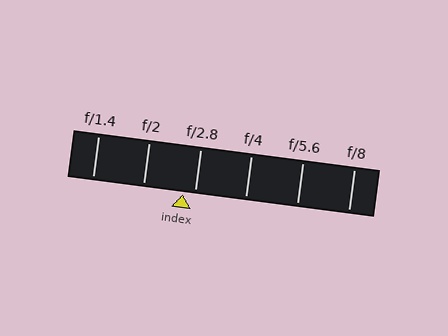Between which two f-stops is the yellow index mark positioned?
The index mark is between f/2 and f/2.8.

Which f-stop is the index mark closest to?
The index mark is closest to f/2.8.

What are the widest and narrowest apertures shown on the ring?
The widest aperture shown is f/1.4 and the narrowest is f/8.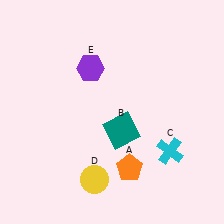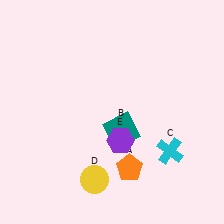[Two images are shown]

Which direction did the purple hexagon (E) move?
The purple hexagon (E) moved down.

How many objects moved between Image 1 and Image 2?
1 object moved between the two images.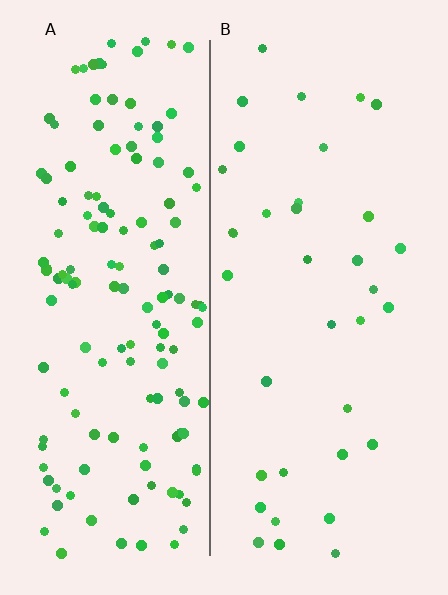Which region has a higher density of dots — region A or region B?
A (the left).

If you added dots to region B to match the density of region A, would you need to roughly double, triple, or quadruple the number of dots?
Approximately quadruple.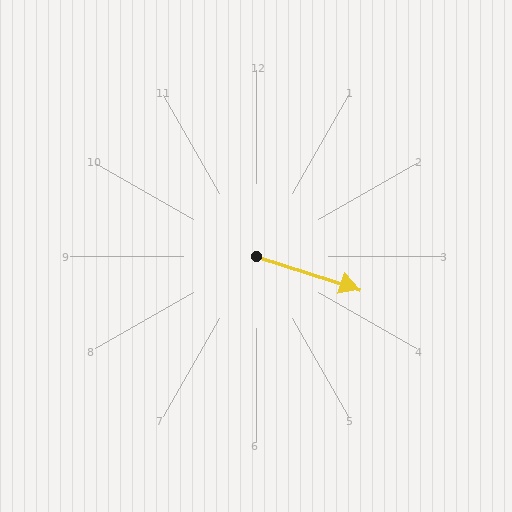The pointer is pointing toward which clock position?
Roughly 4 o'clock.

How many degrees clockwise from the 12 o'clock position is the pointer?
Approximately 108 degrees.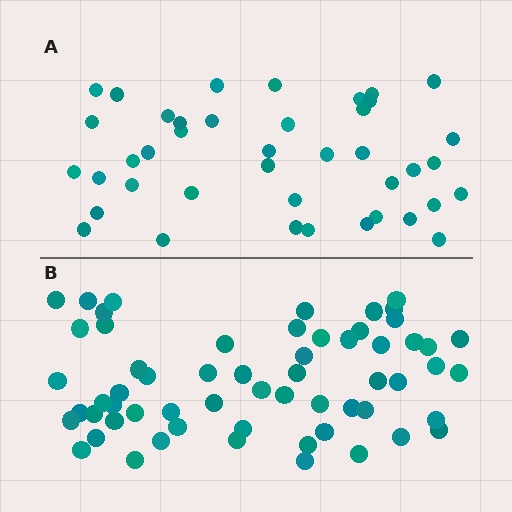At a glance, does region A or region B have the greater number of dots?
Region B (the bottom region) has more dots.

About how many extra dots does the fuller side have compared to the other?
Region B has approximately 20 more dots than region A.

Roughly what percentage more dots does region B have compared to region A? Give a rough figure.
About 45% more.